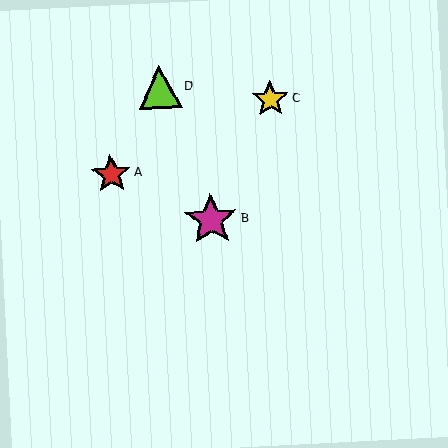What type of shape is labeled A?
Shape A is a red star.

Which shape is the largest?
The magenta star (labeled B) is the largest.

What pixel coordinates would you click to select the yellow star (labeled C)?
Click at (271, 99) to select the yellow star C.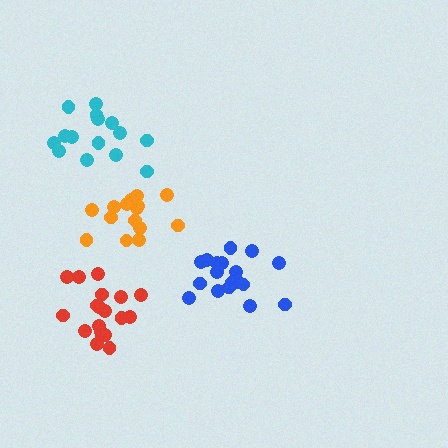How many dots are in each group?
Group 1: 15 dots, Group 2: 18 dots, Group 3: 19 dots, Group 4: 15 dots (67 total).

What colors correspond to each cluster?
The clusters are colored: cyan, blue, red, orange.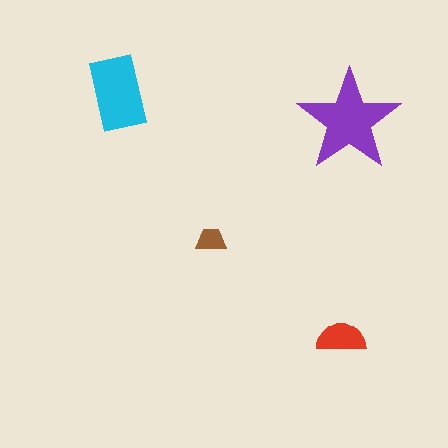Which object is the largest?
The purple star.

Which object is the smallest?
The brown trapezoid.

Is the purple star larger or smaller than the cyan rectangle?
Larger.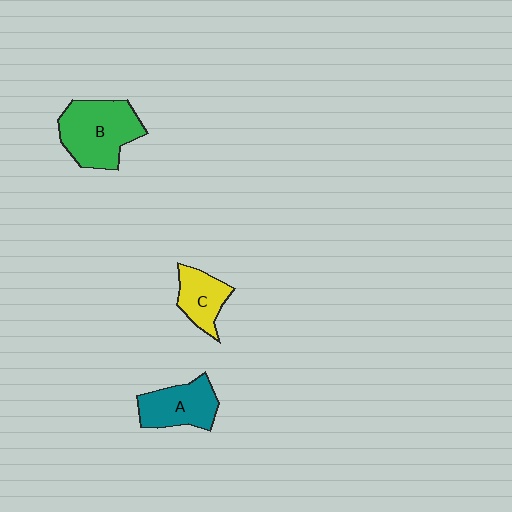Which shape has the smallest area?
Shape C (yellow).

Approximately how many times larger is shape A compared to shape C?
Approximately 1.3 times.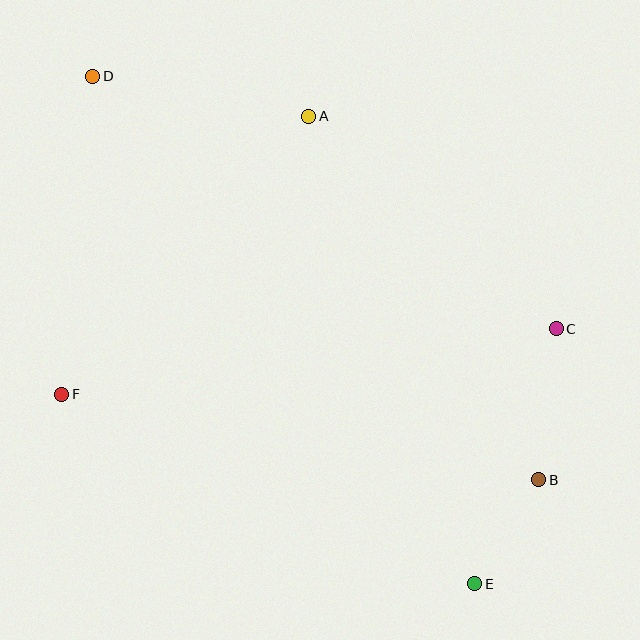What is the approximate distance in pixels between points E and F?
The distance between E and F is approximately 454 pixels.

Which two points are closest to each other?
Points B and E are closest to each other.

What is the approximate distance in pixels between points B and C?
The distance between B and C is approximately 152 pixels.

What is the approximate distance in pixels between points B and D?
The distance between B and D is approximately 601 pixels.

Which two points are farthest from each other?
Points D and E are farthest from each other.